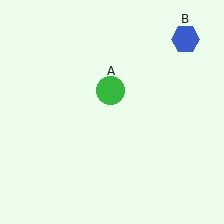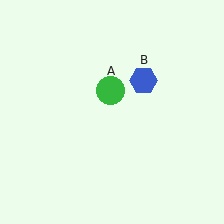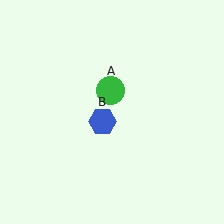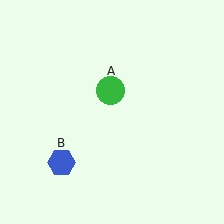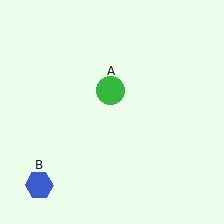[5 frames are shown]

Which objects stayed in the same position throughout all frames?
Green circle (object A) remained stationary.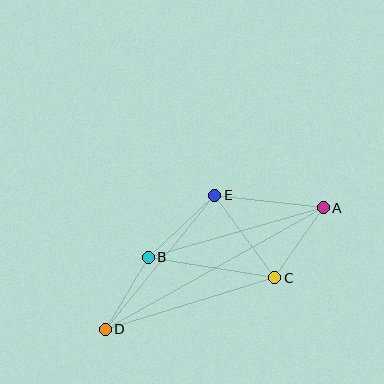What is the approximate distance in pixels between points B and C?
The distance between B and C is approximately 128 pixels.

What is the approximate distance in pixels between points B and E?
The distance between B and E is approximately 91 pixels.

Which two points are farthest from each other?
Points A and D are farthest from each other.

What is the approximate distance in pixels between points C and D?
The distance between C and D is approximately 177 pixels.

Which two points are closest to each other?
Points B and D are closest to each other.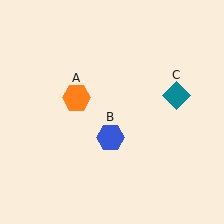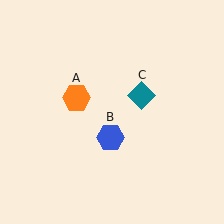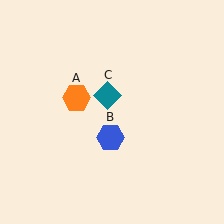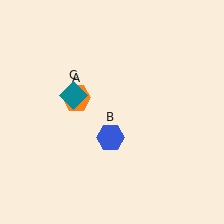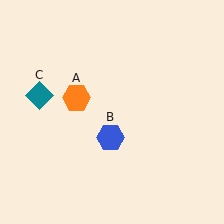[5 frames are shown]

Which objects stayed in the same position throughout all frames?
Orange hexagon (object A) and blue hexagon (object B) remained stationary.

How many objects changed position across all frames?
1 object changed position: teal diamond (object C).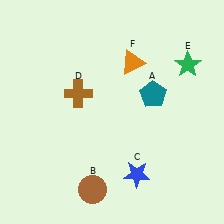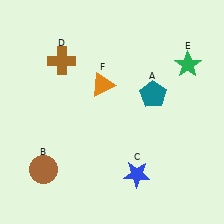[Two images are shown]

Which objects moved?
The objects that moved are: the brown circle (B), the brown cross (D), the orange triangle (F).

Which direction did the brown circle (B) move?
The brown circle (B) moved left.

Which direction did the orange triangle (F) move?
The orange triangle (F) moved left.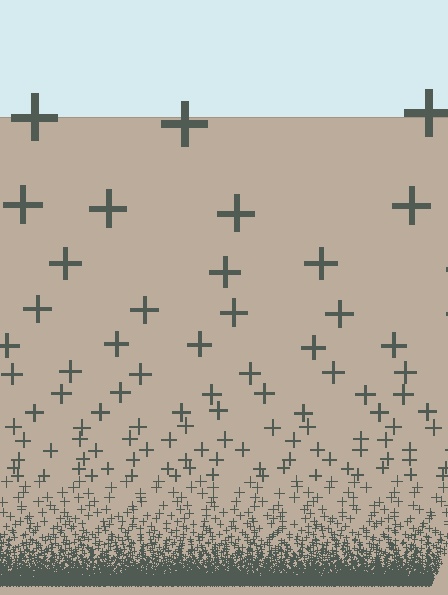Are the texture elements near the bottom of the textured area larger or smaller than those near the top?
Smaller. The gradient is inverted — elements near the bottom are smaller and denser.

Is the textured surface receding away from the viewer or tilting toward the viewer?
The surface appears to tilt toward the viewer. Texture elements get larger and sparser toward the top.